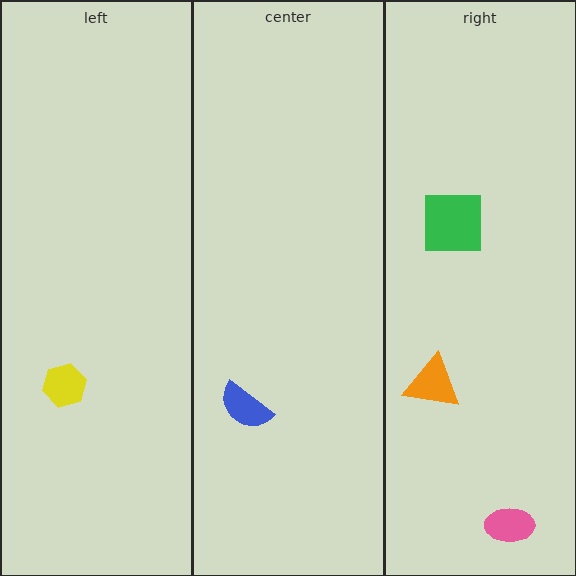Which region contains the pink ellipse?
The right region.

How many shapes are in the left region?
1.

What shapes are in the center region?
The blue semicircle.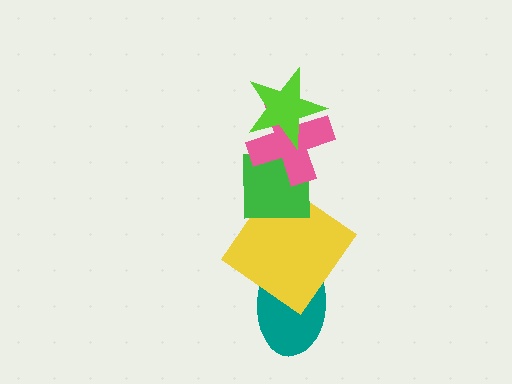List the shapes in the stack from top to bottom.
From top to bottom: the lime star, the pink cross, the green square, the yellow diamond, the teal ellipse.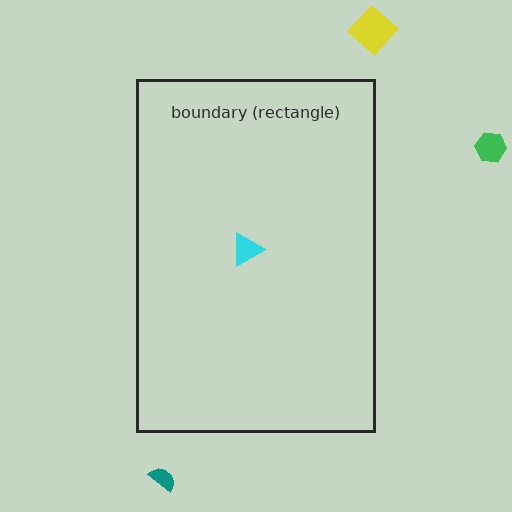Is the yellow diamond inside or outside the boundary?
Outside.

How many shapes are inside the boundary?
1 inside, 3 outside.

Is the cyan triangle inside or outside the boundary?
Inside.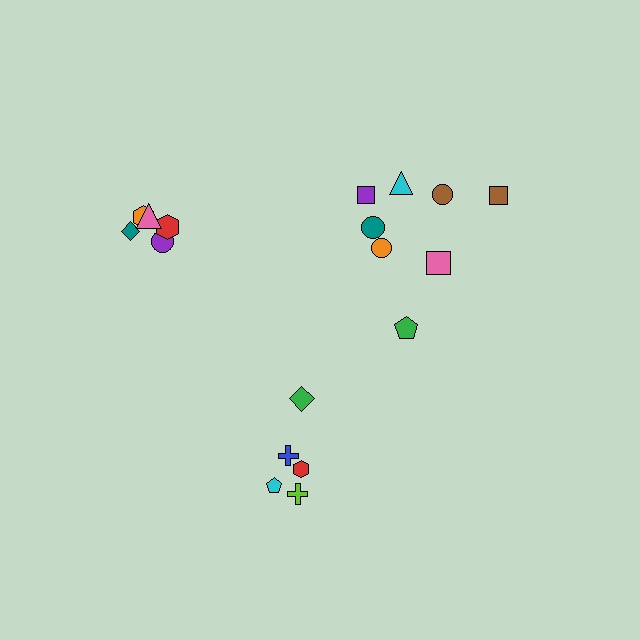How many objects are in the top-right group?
There are 8 objects.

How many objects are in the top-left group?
There are 5 objects.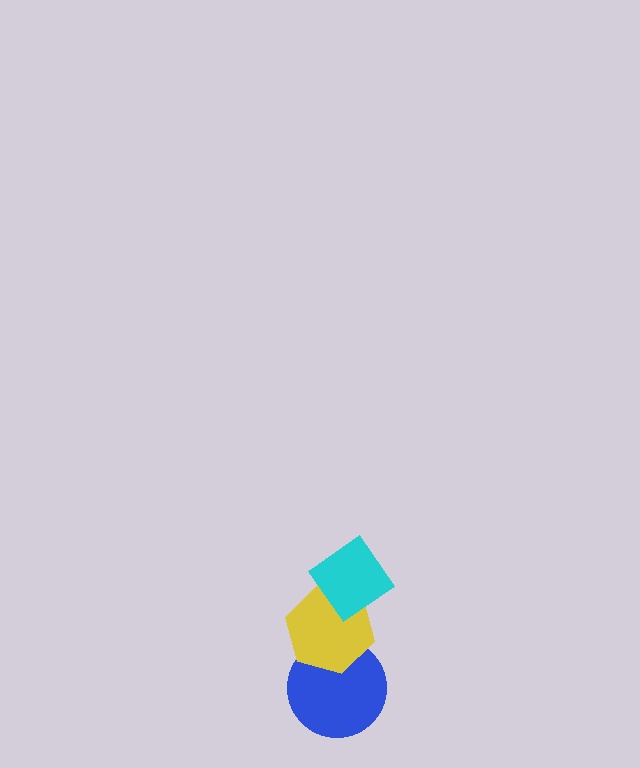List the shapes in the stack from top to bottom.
From top to bottom: the cyan diamond, the yellow hexagon, the blue circle.